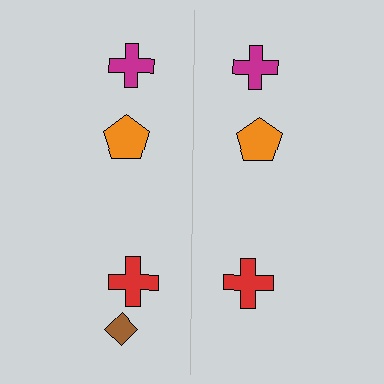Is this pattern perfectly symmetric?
No, the pattern is not perfectly symmetric. A brown diamond is missing from the right side.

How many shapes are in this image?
There are 7 shapes in this image.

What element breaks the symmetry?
A brown diamond is missing from the right side.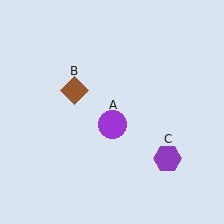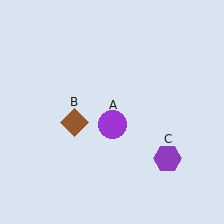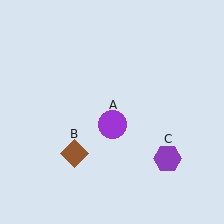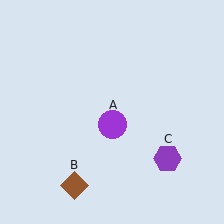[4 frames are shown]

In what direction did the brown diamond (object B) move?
The brown diamond (object B) moved down.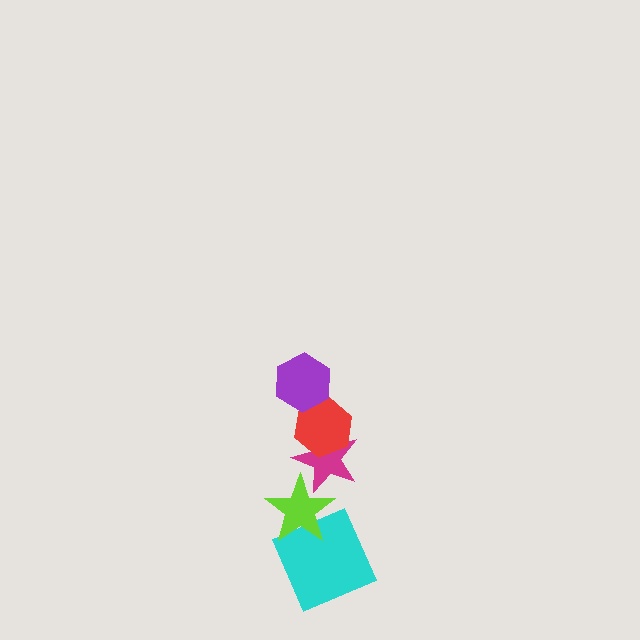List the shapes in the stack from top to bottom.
From top to bottom: the purple hexagon, the red hexagon, the magenta star, the lime star, the cyan square.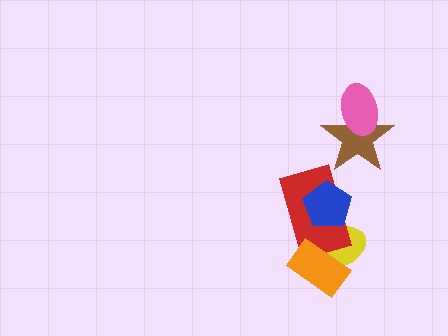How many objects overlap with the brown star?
1 object overlaps with the brown star.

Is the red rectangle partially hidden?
Yes, it is partially covered by another shape.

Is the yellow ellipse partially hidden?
Yes, it is partially covered by another shape.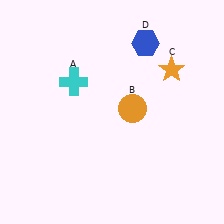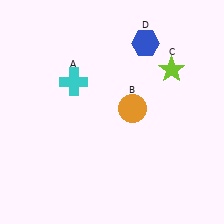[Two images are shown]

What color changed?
The star (C) changed from orange in Image 1 to lime in Image 2.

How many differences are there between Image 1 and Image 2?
There is 1 difference between the two images.